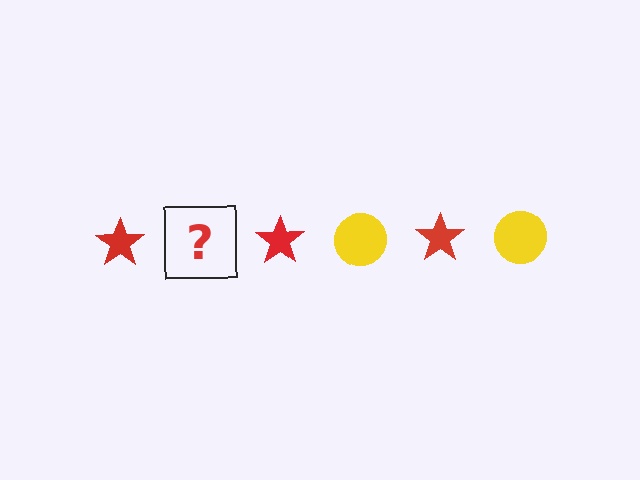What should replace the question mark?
The question mark should be replaced with a yellow circle.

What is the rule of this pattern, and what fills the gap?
The rule is that the pattern alternates between red star and yellow circle. The gap should be filled with a yellow circle.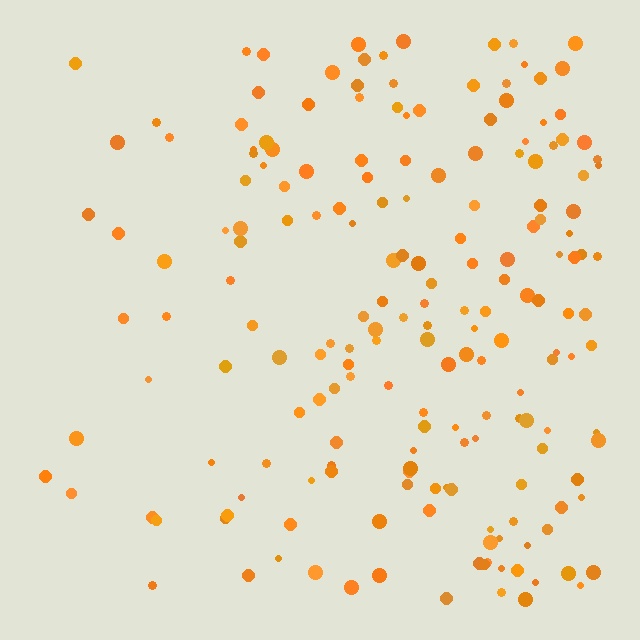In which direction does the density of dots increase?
From left to right, with the right side densest.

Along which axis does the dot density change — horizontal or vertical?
Horizontal.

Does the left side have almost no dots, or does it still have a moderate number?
Still a moderate number, just noticeably fewer than the right.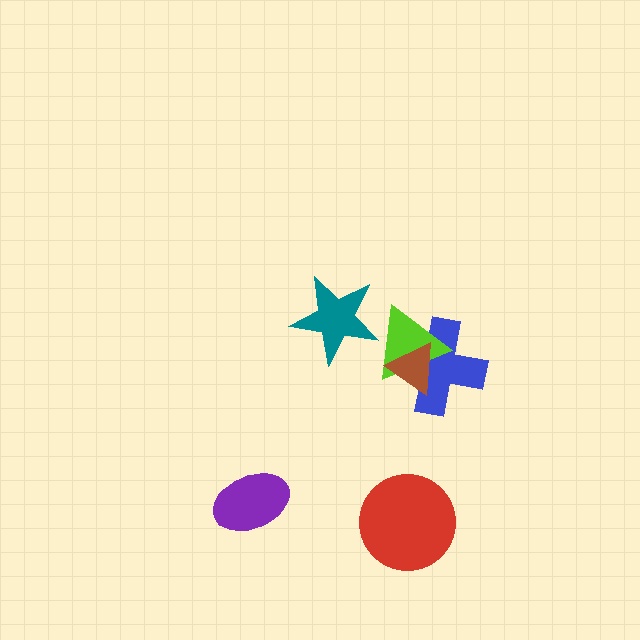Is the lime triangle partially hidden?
Yes, it is partially covered by another shape.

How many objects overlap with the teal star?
1 object overlaps with the teal star.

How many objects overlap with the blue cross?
2 objects overlap with the blue cross.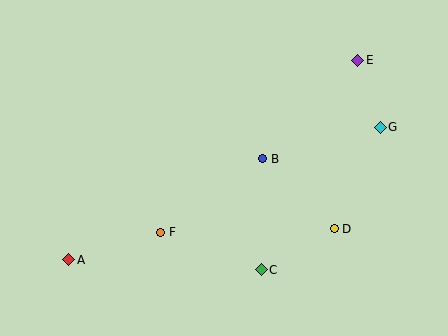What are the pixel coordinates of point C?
Point C is at (261, 270).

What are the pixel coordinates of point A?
Point A is at (69, 260).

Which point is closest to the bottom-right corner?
Point D is closest to the bottom-right corner.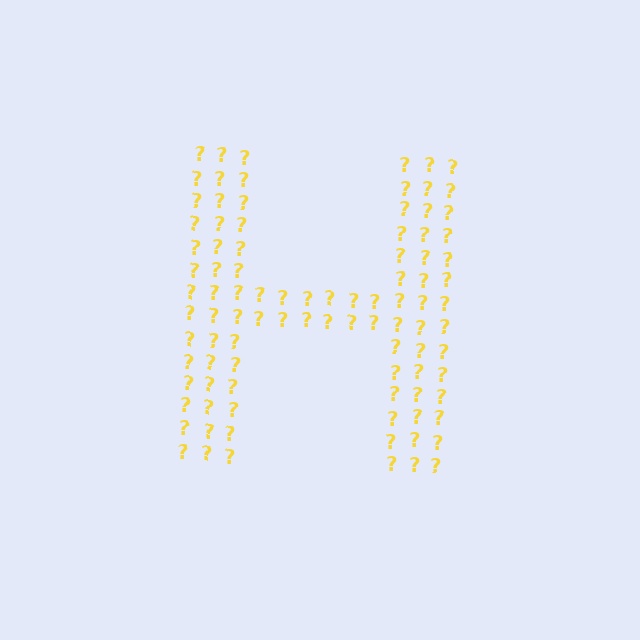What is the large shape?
The large shape is the letter H.